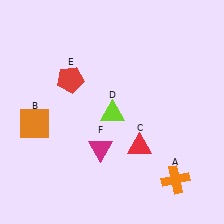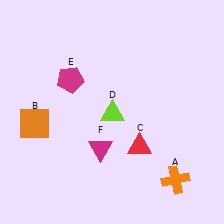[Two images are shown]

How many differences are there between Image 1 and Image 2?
There is 1 difference between the two images.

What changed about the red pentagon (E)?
In Image 1, E is red. In Image 2, it changed to magenta.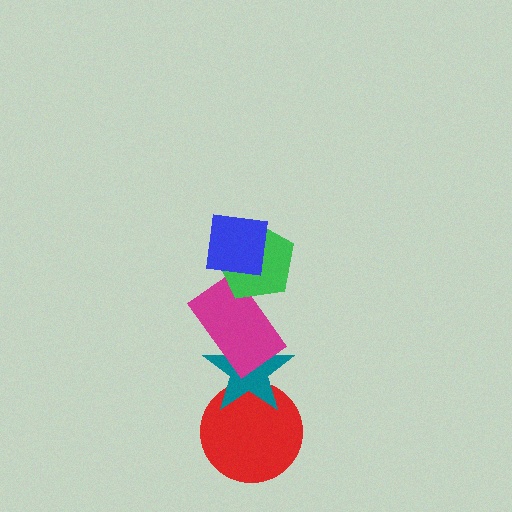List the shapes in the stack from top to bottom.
From top to bottom: the blue square, the green pentagon, the magenta rectangle, the teal star, the red circle.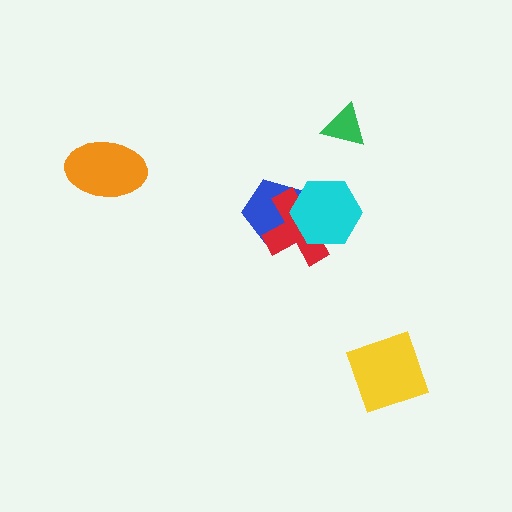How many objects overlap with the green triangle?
0 objects overlap with the green triangle.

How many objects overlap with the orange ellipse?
0 objects overlap with the orange ellipse.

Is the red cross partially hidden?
Yes, it is partially covered by another shape.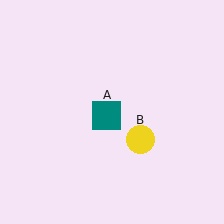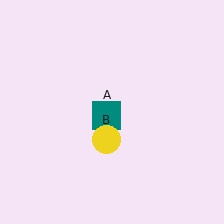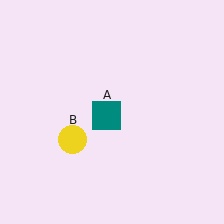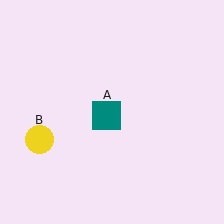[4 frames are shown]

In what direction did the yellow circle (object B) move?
The yellow circle (object B) moved left.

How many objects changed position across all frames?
1 object changed position: yellow circle (object B).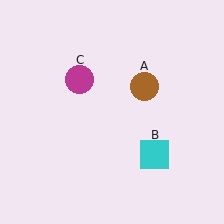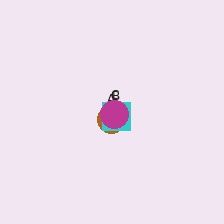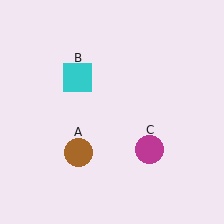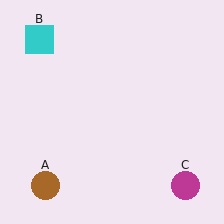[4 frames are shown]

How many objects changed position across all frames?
3 objects changed position: brown circle (object A), cyan square (object B), magenta circle (object C).